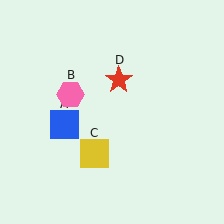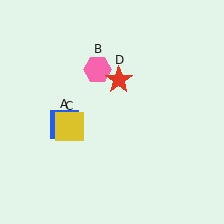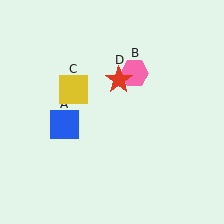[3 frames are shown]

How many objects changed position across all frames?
2 objects changed position: pink hexagon (object B), yellow square (object C).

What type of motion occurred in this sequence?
The pink hexagon (object B), yellow square (object C) rotated clockwise around the center of the scene.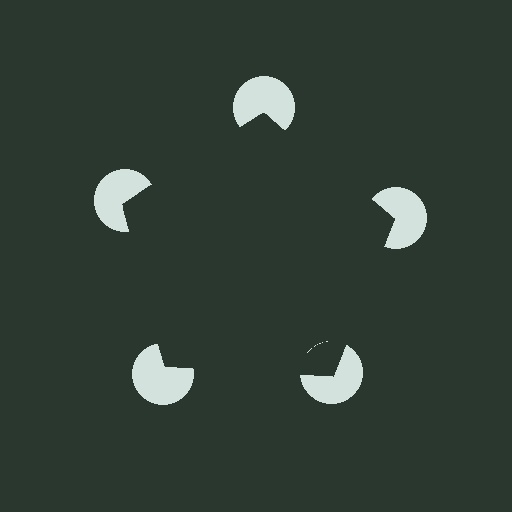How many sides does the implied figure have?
5 sides.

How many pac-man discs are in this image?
There are 5 — one at each vertex of the illusory pentagon.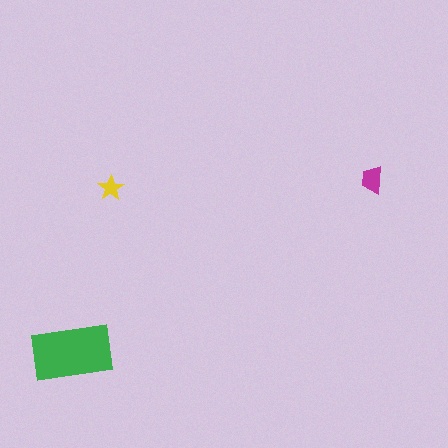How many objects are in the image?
There are 3 objects in the image.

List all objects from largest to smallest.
The green rectangle, the magenta trapezoid, the yellow star.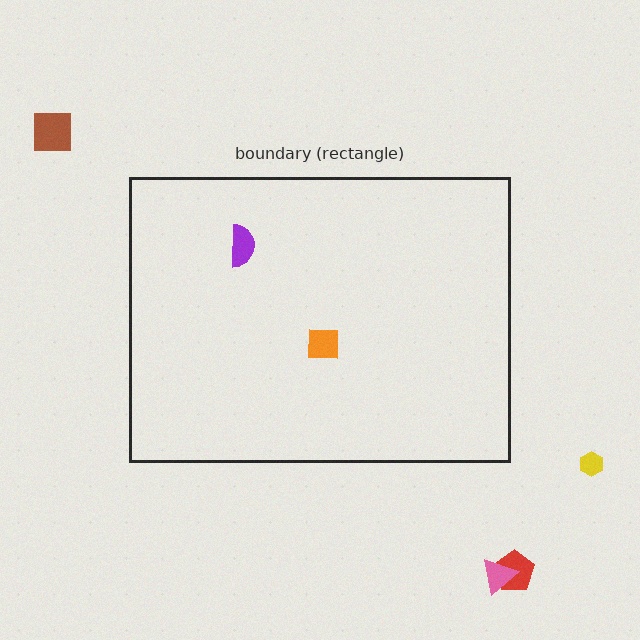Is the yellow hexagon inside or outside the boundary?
Outside.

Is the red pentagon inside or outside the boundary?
Outside.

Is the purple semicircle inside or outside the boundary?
Inside.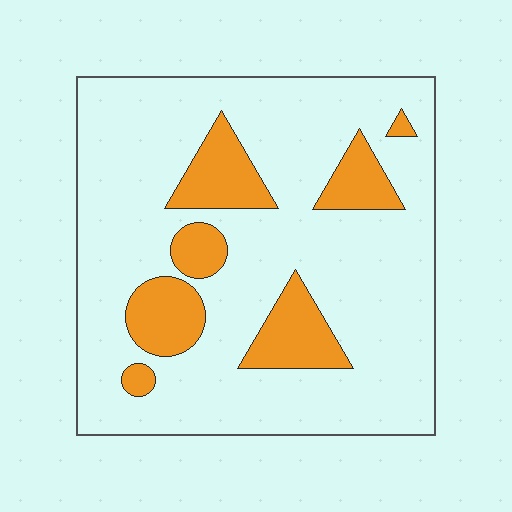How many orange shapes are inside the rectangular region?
7.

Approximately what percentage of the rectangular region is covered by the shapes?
Approximately 20%.